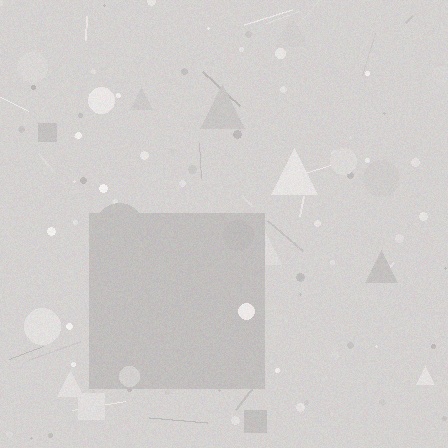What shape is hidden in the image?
A square is hidden in the image.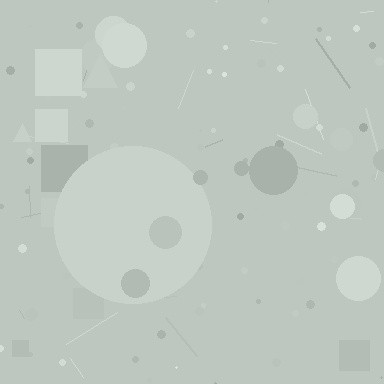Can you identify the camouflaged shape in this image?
The camouflaged shape is a circle.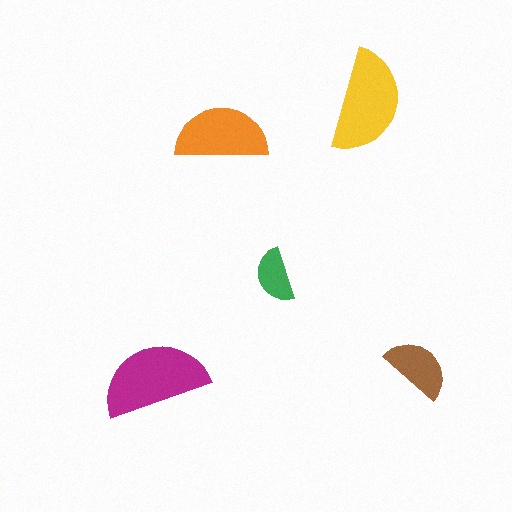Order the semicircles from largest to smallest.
the magenta one, the yellow one, the orange one, the brown one, the green one.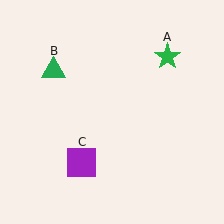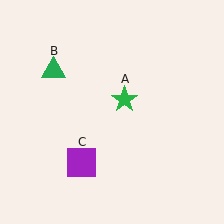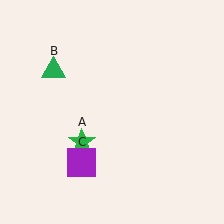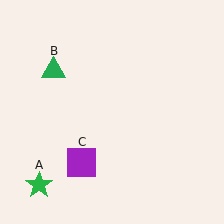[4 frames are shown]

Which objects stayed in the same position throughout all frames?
Green triangle (object B) and purple square (object C) remained stationary.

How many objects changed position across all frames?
1 object changed position: green star (object A).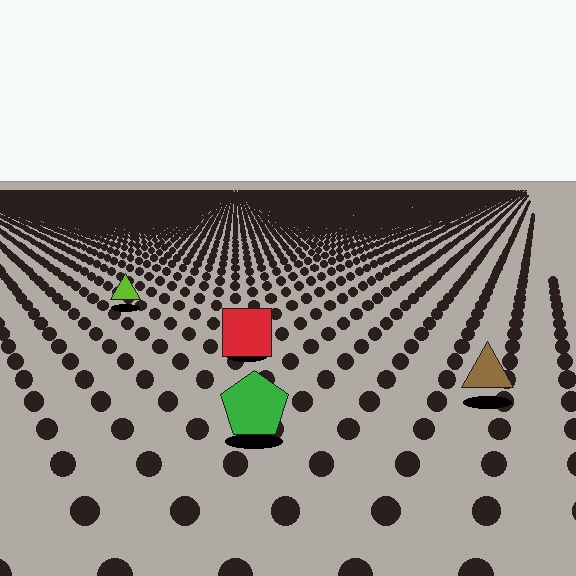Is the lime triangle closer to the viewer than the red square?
No. The red square is closer — you can tell from the texture gradient: the ground texture is coarser near it.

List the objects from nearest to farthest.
From nearest to farthest: the green pentagon, the brown triangle, the red square, the lime triangle.